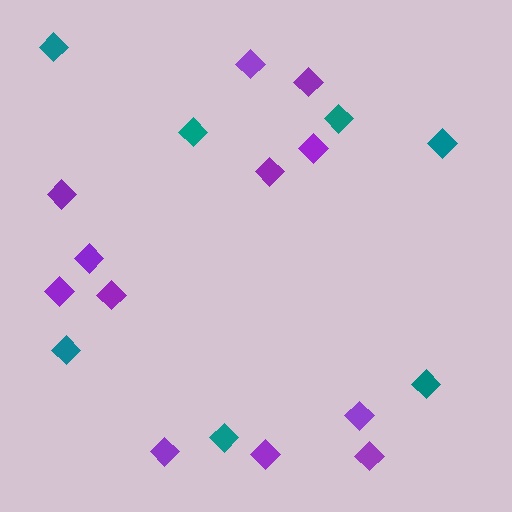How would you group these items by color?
There are 2 groups: one group of purple diamonds (12) and one group of teal diamonds (7).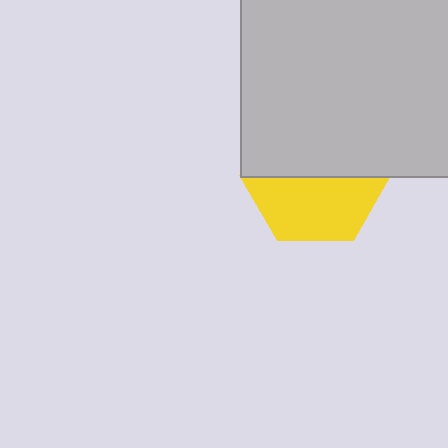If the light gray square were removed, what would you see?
You would see the complete yellow hexagon.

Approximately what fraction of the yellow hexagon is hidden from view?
Roughly 52% of the yellow hexagon is hidden behind the light gray square.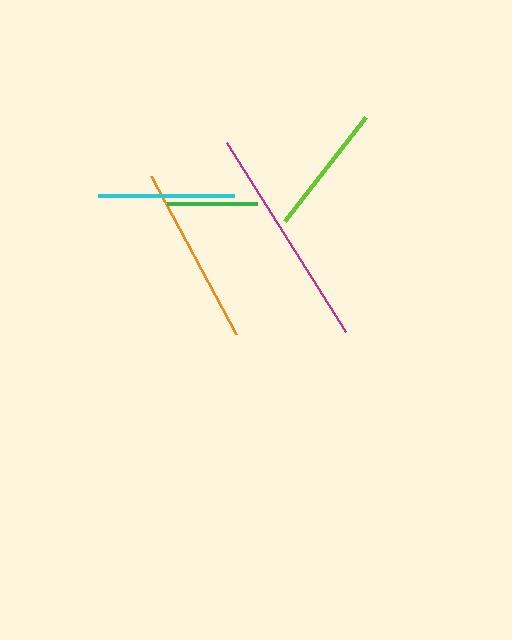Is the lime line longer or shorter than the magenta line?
The magenta line is longer than the lime line.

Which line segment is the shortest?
The green line is the shortest at approximately 90 pixels.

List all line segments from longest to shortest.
From longest to shortest: magenta, orange, cyan, lime, green.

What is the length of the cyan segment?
The cyan segment is approximately 136 pixels long.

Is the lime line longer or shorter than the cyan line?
The cyan line is longer than the lime line.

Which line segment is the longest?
The magenta line is the longest at approximately 223 pixels.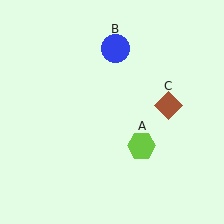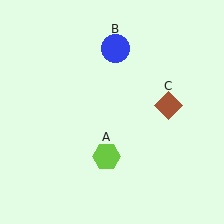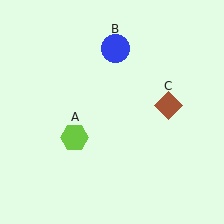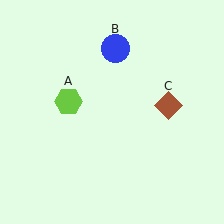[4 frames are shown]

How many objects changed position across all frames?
1 object changed position: lime hexagon (object A).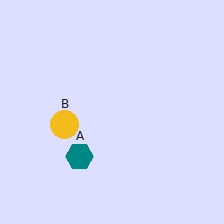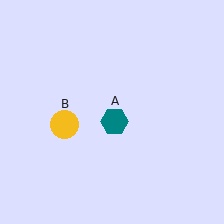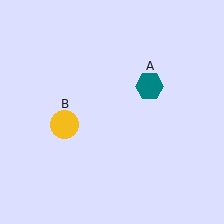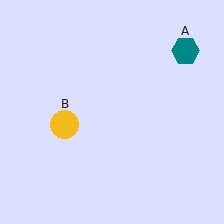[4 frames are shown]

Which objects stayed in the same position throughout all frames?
Yellow circle (object B) remained stationary.